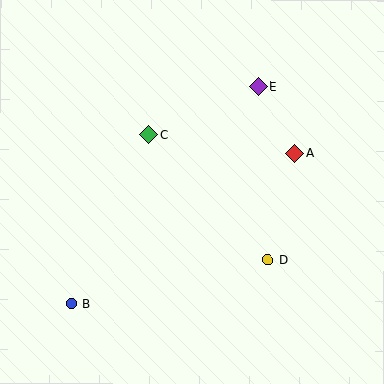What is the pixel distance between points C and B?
The distance between C and B is 186 pixels.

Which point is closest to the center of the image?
Point C at (149, 135) is closest to the center.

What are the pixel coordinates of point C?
Point C is at (149, 135).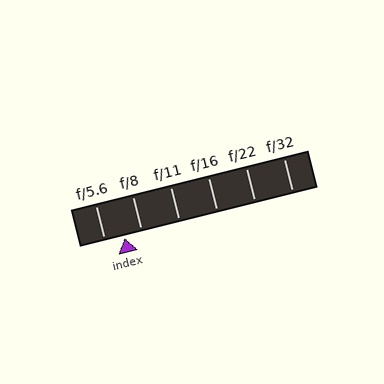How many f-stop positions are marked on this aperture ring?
There are 6 f-stop positions marked.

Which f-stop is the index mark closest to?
The index mark is closest to f/8.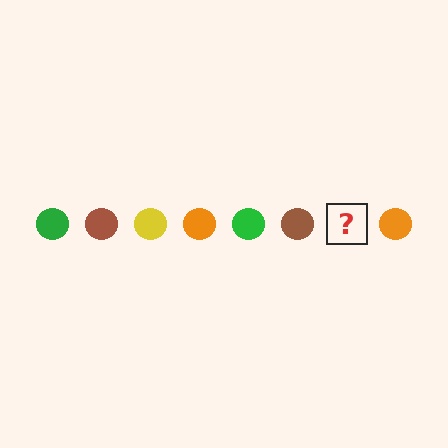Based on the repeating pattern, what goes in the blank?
The blank should be a yellow circle.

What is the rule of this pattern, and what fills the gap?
The rule is that the pattern cycles through green, brown, yellow, orange circles. The gap should be filled with a yellow circle.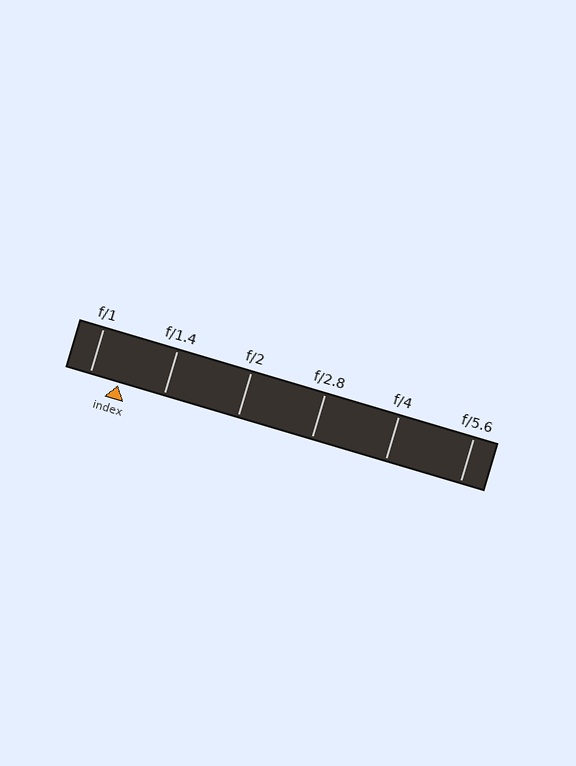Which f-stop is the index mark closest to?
The index mark is closest to f/1.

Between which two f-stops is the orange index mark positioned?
The index mark is between f/1 and f/1.4.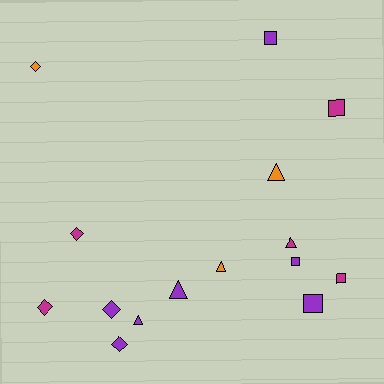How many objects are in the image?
There are 15 objects.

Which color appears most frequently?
Purple, with 7 objects.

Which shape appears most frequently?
Square, with 5 objects.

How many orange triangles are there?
There are 2 orange triangles.